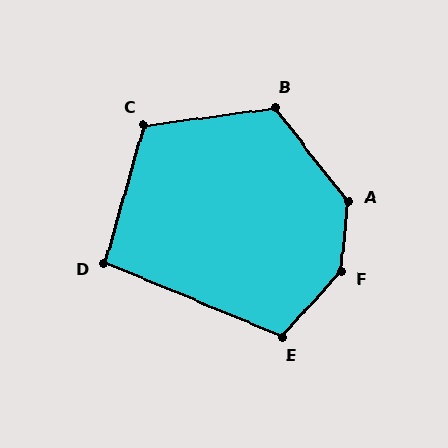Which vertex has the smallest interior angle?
D, at approximately 96 degrees.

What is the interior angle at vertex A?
Approximately 136 degrees (obtuse).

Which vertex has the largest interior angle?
F, at approximately 143 degrees.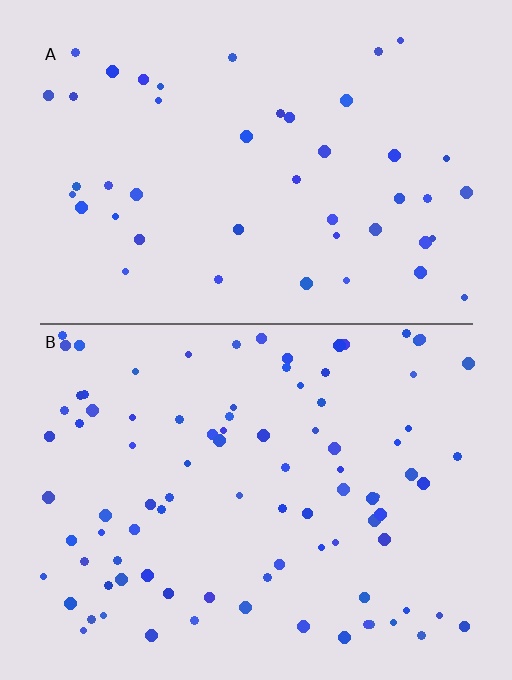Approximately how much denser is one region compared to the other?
Approximately 2.0× — region B over region A.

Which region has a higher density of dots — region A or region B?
B (the bottom).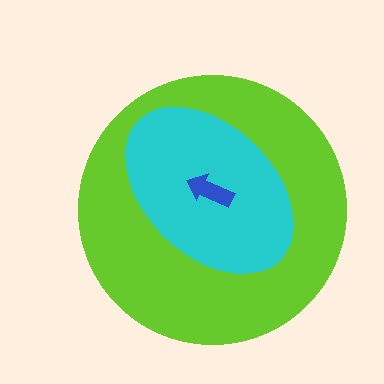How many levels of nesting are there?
3.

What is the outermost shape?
The lime circle.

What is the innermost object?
The blue arrow.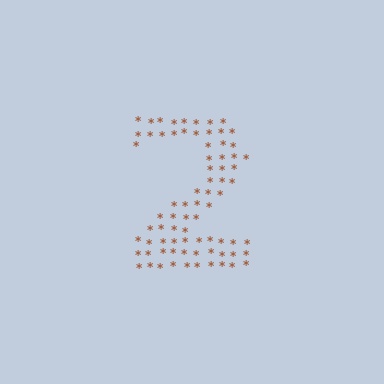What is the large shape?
The large shape is the digit 2.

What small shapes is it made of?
It is made of small asterisks.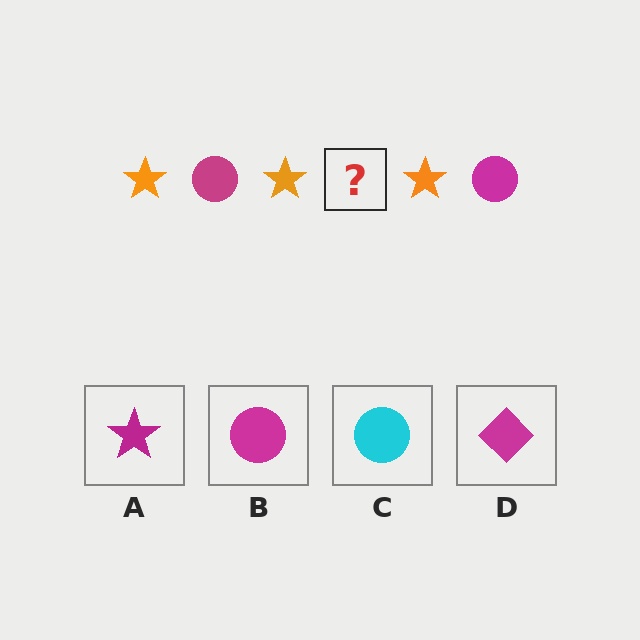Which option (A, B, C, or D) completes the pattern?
B.